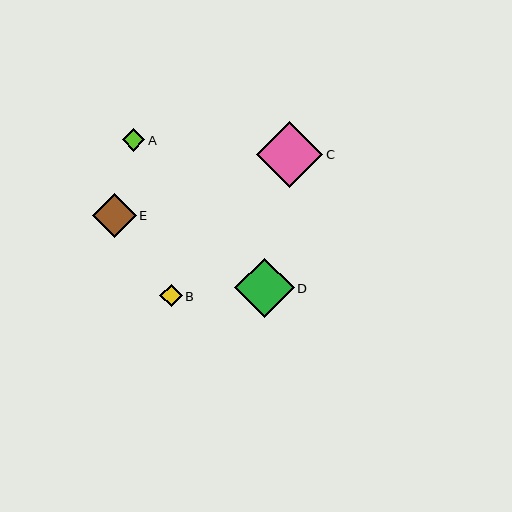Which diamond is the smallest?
Diamond B is the smallest with a size of approximately 22 pixels.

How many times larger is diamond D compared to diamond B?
Diamond D is approximately 2.7 times the size of diamond B.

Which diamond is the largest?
Diamond C is the largest with a size of approximately 66 pixels.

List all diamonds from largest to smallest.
From largest to smallest: C, D, E, A, B.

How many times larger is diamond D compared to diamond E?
Diamond D is approximately 1.4 times the size of diamond E.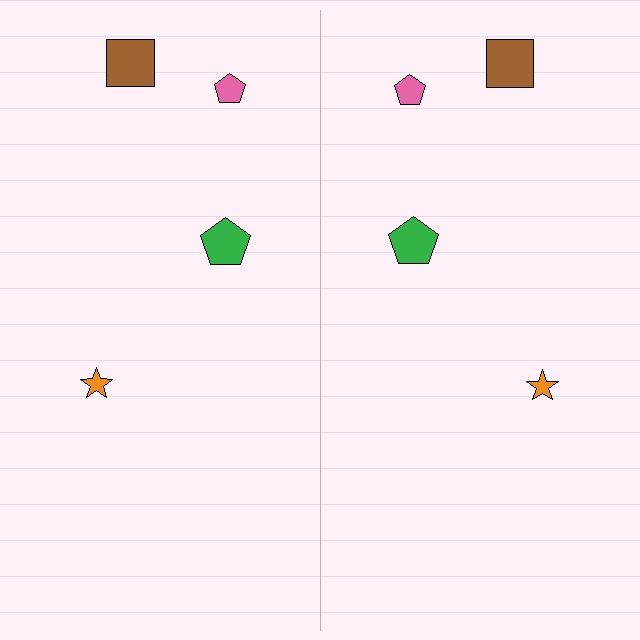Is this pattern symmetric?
Yes, this pattern has bilateral (reflection) symmetry.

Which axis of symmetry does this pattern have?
The pattern has a vertical axis of symmetry running through the center of the image.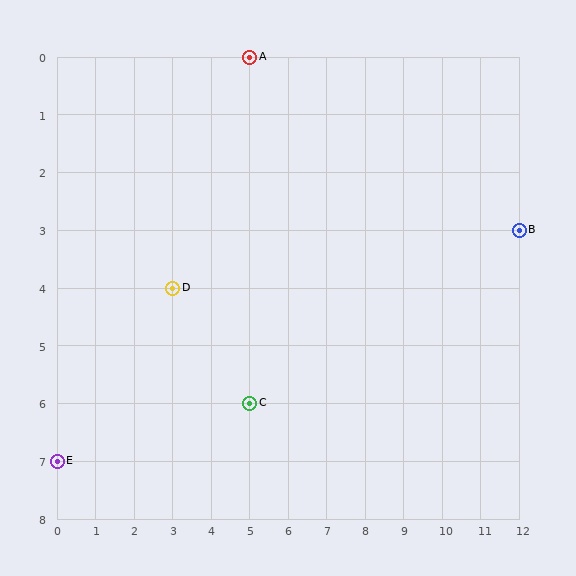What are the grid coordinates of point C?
Point C is at grid coordinates (5, 6).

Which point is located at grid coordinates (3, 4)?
Point D is at (3, 4).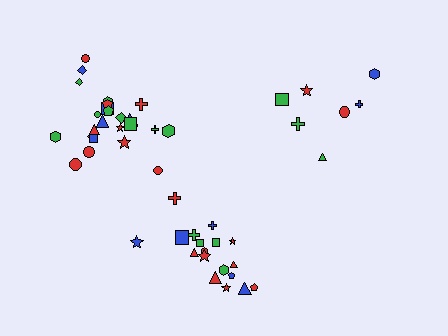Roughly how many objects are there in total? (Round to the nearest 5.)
Roughly 50 objects in total.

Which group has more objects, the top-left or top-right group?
The top-left group.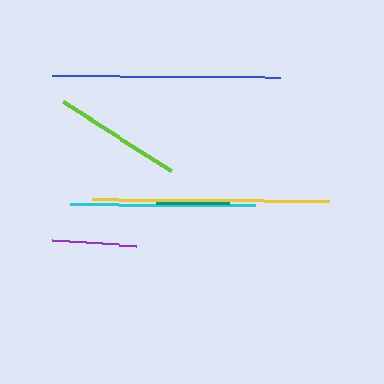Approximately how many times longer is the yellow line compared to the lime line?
The yellow line is approximately 1.8 times the length of the lime line.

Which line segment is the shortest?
The teal line is the shortest at approximately 73 pixels.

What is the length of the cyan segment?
The cyan segment is approximately 184 pixels long.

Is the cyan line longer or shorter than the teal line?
The cyan line is longer than the teal line.